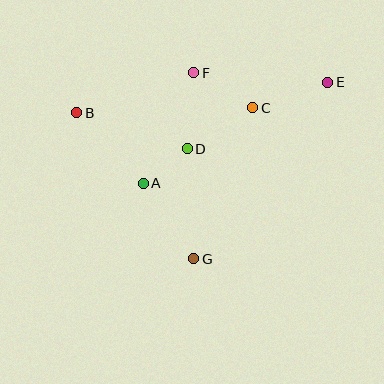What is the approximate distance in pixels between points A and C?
The distance between A and C is approximately 133 pixels.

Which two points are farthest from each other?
Points B and E are farthest from each other.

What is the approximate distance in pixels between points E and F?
The distance between E and F is approximately 134 pixels.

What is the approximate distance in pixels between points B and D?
The distance between B and D is approximately 116 pixels.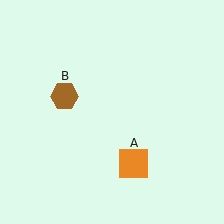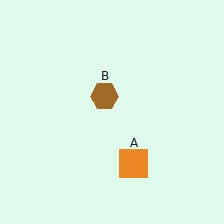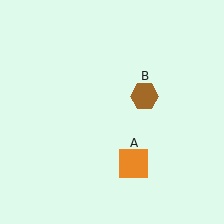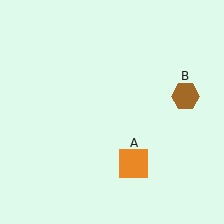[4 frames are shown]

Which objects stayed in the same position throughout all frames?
Orange square (object A) remained stationary.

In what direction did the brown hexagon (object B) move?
The brown hexagon (object B) moved right.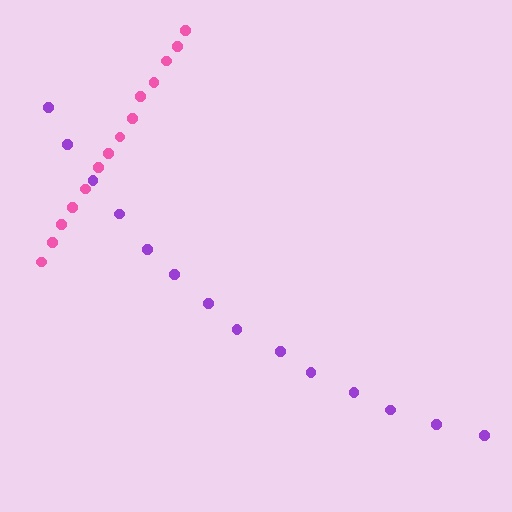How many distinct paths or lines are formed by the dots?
There are 2 distinct paths.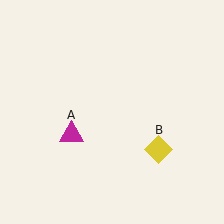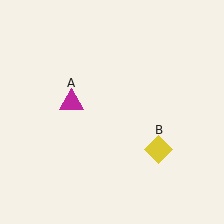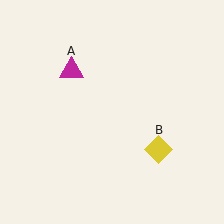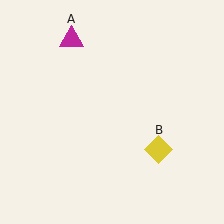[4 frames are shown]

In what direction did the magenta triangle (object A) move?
The magenta triangle (object A) moved up.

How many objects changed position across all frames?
1 object changed position: magenta triangle (object A).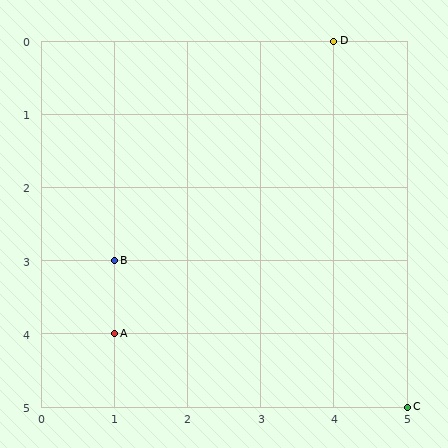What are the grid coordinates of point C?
Point C is at grid coordinates (5, 5).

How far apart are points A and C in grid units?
Points A and C are 4 columns and 1 row apart (about 4.1 grid units diagonally).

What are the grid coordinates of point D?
Point D is at grid coordinates (4, 0).